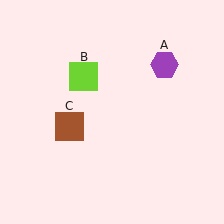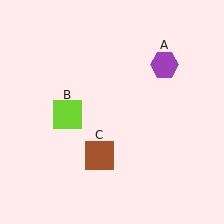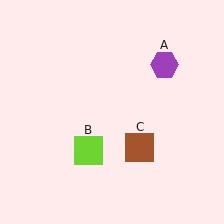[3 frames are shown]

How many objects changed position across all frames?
2 objects changed position: lime square (object B), brown square (object C).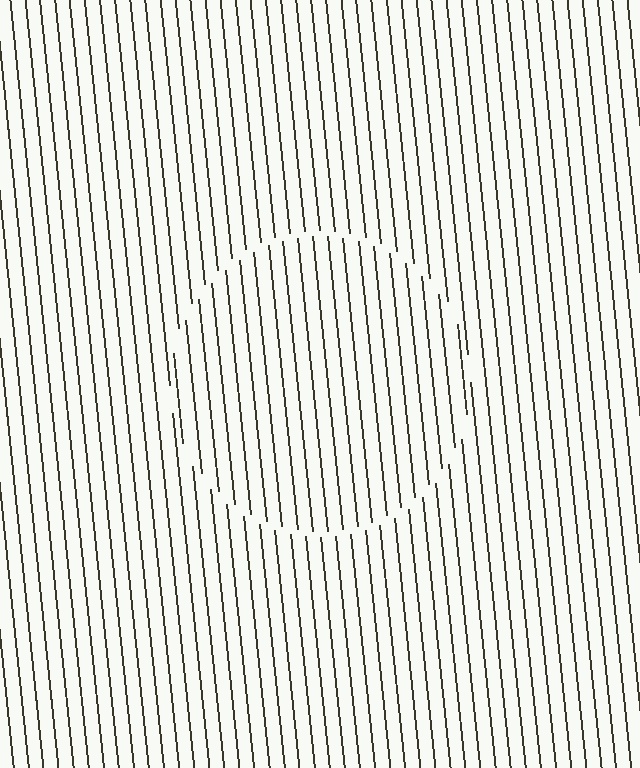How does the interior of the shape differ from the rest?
The interior of the shape contains the same grating, shifted by half a period — the contour is defined by the phase discontinuity where line-ends from the inner and outer gratings abut.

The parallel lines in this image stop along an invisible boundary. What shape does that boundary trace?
An illusory circle. The interior of the shape contains the same grating, shifted by half a period — the contour is defined by the phase discontinuity where line-ends from the inner and outer gratings abut.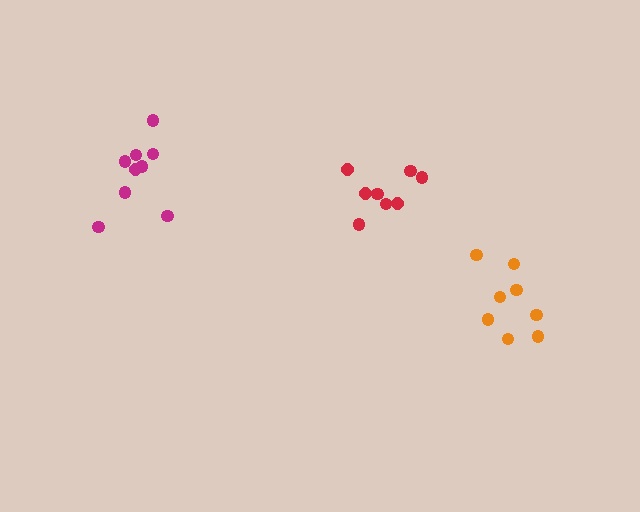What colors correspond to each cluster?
The clusters are colored: magenta, orange, red.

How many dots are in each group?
Group 1: 9 dots, Group 2: 8 dots, Group 3: 8 dots (25 total).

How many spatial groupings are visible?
There are 3 spatial groupings.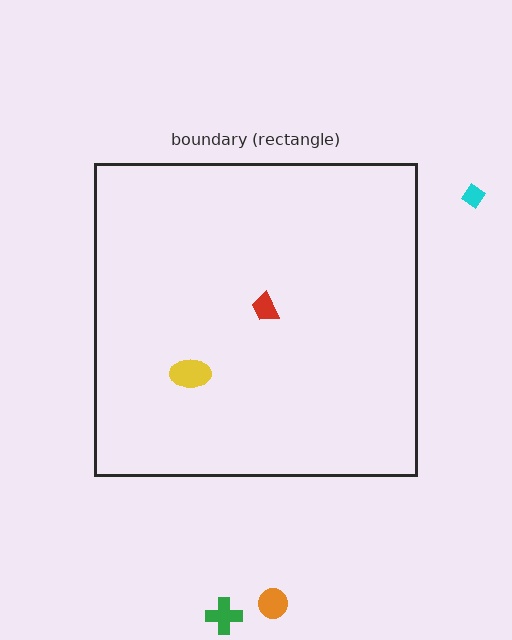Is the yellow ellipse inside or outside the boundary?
Inside.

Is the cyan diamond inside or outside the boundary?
Outside.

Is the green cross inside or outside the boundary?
Outside.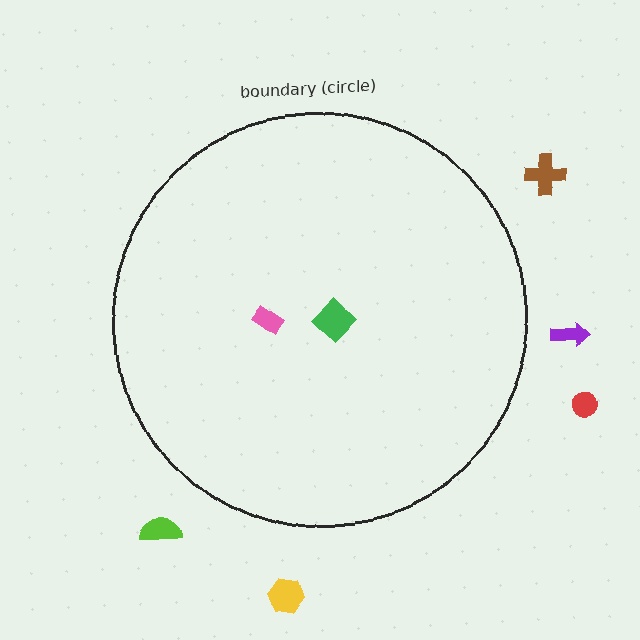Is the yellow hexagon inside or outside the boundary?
Outside.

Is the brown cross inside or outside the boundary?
Outside.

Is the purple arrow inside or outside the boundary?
Outside.